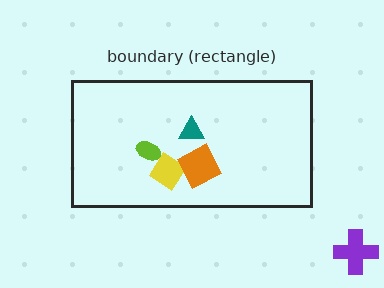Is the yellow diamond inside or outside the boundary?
Inside.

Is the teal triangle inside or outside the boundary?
Inside.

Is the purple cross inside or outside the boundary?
Outside.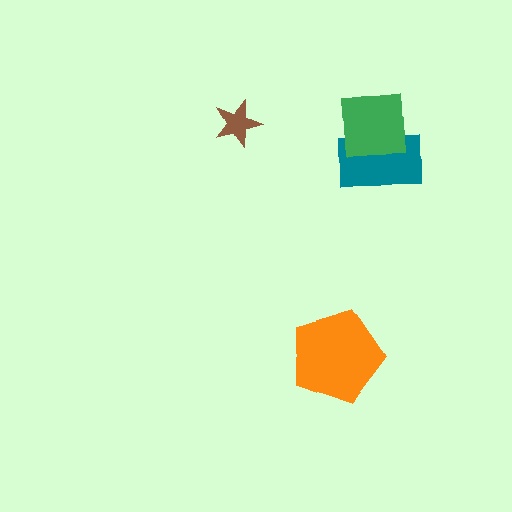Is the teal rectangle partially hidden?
Yes, it is partially covered by another shape.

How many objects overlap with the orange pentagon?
0 objects overlap with the orange pentagon.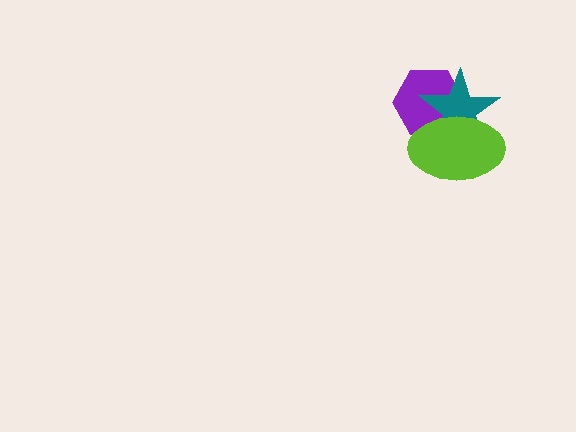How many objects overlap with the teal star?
2 objects overlap with the teal star.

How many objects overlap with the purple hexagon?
2 objects overlap with the purple hexagon.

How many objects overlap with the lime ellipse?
2 objects overlap with the lime ellipse.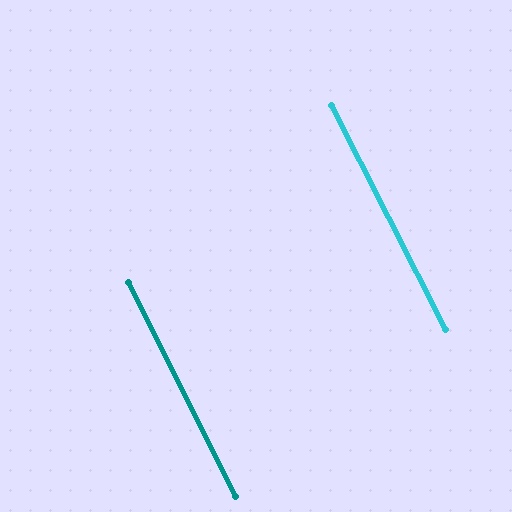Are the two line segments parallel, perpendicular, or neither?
Parallel — their directions differ by only 0.4°.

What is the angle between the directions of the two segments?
Approximately 0 degrees.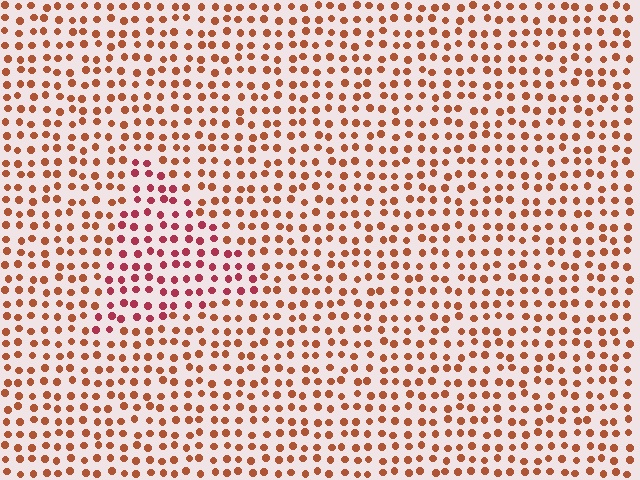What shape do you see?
I see a triangle.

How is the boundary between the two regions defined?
The boundary is defined purely by a slight shift in hue (about 31 degrees). Spacing, size, and orientation are identical on both sides.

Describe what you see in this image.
The image is filled with small brown elements in a uniform arrangement. A triangle-shaped region is visible where the elements are tinted to a slightly different hue, forming a subtle color boundary.